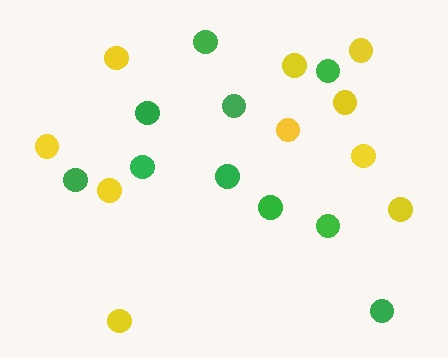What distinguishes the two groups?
There are 2 groups: one group of green circles (10) and one group of yellow circles (10).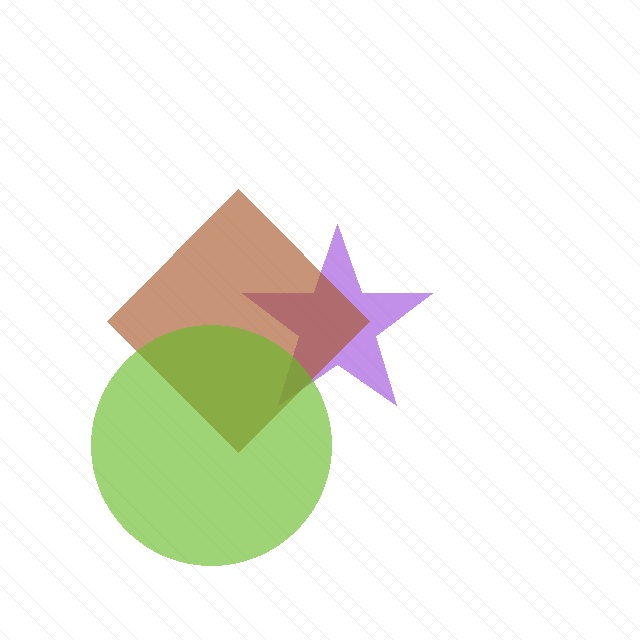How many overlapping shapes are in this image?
There are 3 overlapping shapes in the image.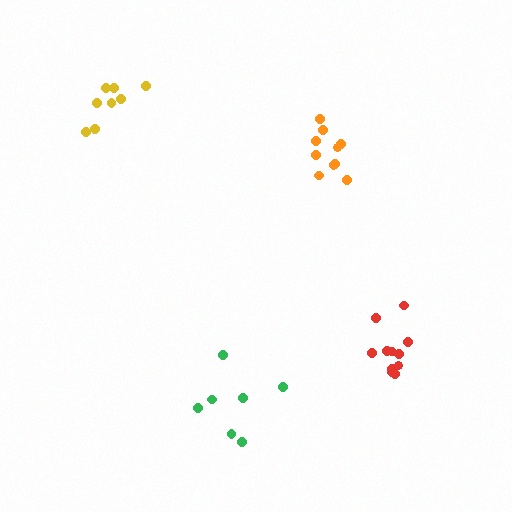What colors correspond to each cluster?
The clusters are colored: orange, green, yellow, red.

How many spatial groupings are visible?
There are 4 spatial groupings.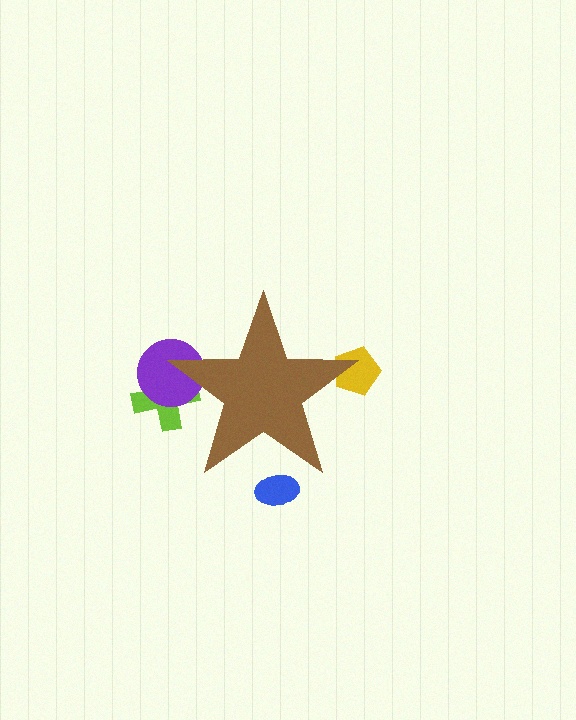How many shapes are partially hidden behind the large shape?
4 shapes are partially hidden.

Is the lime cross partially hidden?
Yes, the lime cross is partially hidden behind the brown star.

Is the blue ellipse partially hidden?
Yes, the blue ellipse is partially hidden behind the brown star.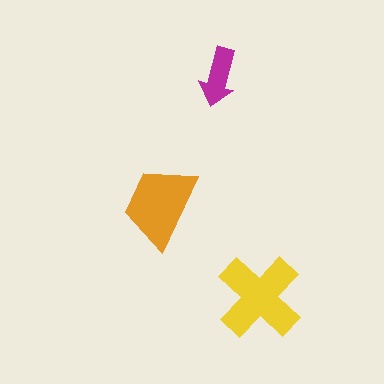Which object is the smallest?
The magenta arrow.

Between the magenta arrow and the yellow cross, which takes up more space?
The yellow cross.